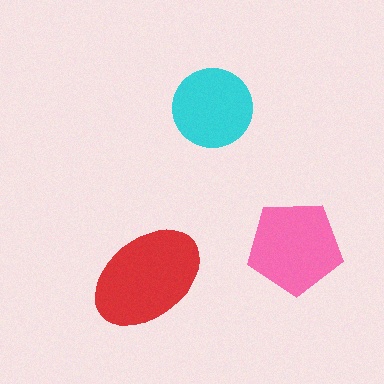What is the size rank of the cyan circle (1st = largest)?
3rd.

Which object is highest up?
The cyan circle is topmost.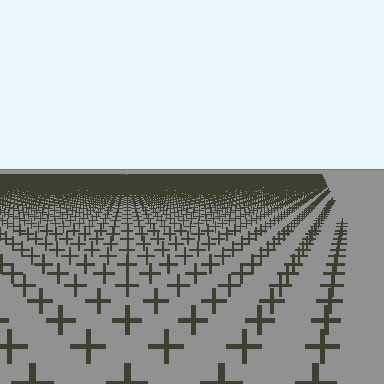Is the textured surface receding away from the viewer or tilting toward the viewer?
The surface is receding away from the viewer. Texture elements get smaller and denser toward the top.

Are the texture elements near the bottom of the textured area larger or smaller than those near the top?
Larger. Near the bottom, elements are closer to the viewer and appear at a bigger on-screen size.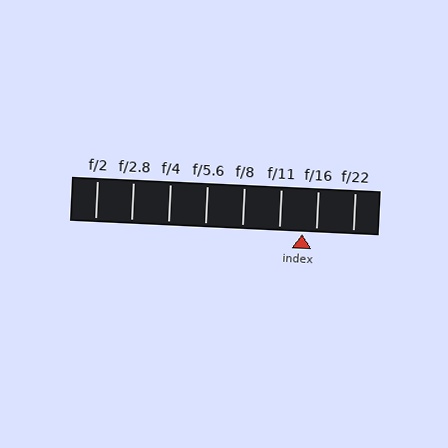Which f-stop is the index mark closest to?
The index mark is closest to f/16.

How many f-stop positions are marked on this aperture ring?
There are 8 f-stop positions marked.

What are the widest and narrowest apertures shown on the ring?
The widest aperture shown is f/2 and the narrowest is f/22.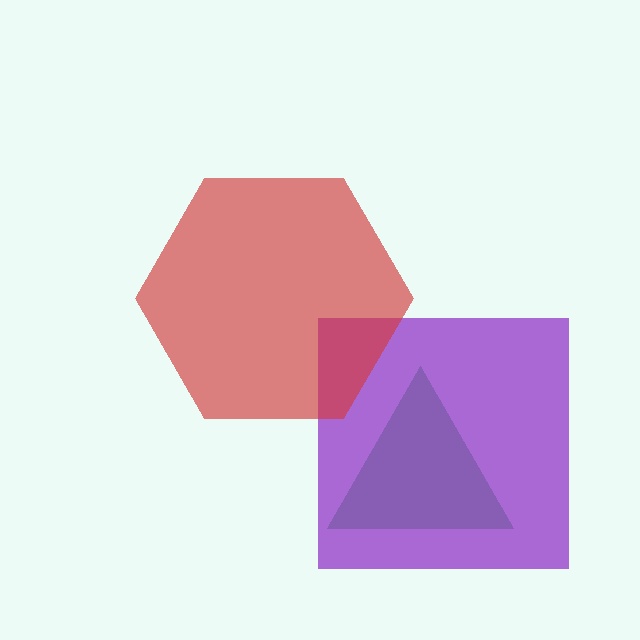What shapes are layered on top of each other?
The layered shapes are: a green triangle, a purple square, a red hexagon.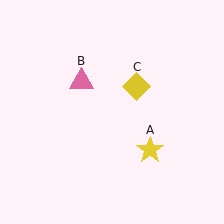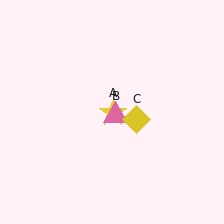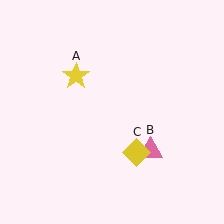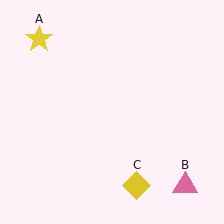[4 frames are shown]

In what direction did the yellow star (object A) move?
The yellow star (object A) moved up and to the left.